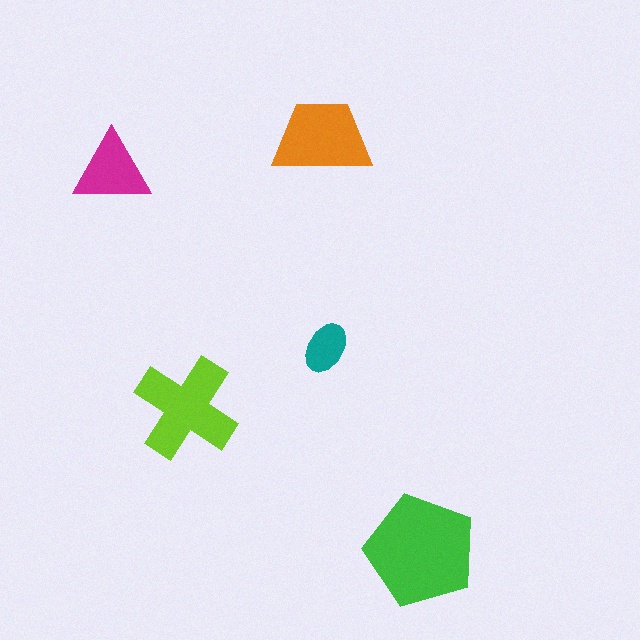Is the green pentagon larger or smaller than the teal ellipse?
Larger.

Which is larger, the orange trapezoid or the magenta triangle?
The orange trapezoid.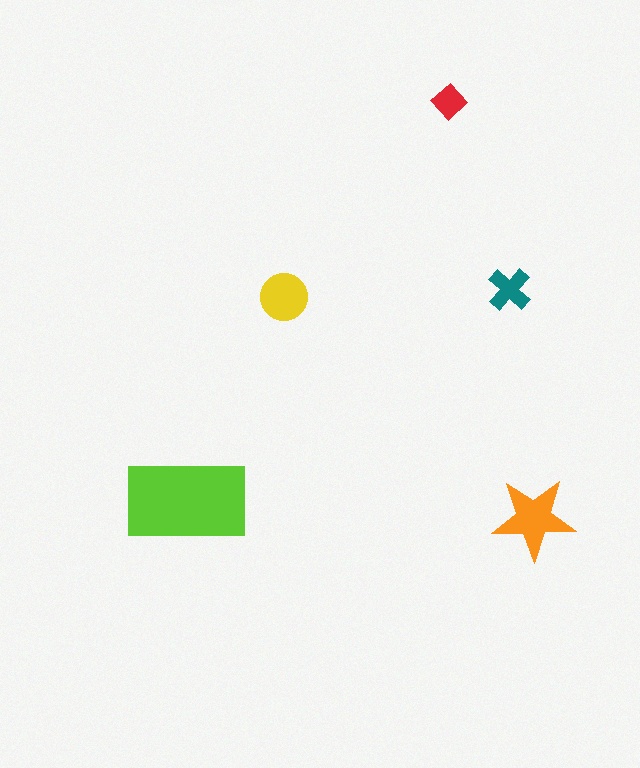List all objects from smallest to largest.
The red diamond, the teal cross, the yellow circle, the orange star, the lime rectangle.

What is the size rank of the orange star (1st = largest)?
2nd.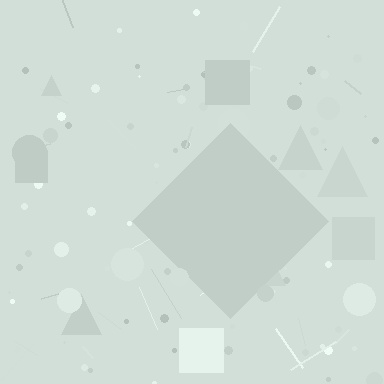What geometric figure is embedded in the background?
A diamond is embedded in the background.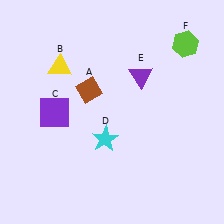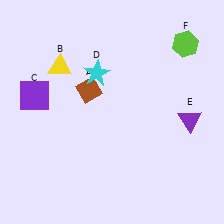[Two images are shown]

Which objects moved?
The objects that moved are: the purple square (C), the cyan star (D), the purple triangle (E).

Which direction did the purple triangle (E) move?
The purple triangle (E) moved right.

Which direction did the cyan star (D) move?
The cyan star (D) moved up.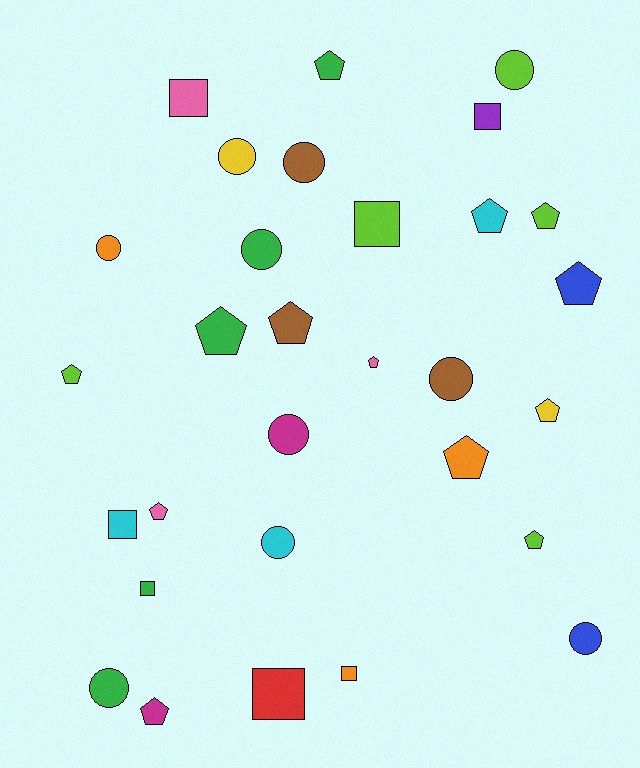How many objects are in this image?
There are 30 objects.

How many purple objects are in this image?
There is 1 purple object.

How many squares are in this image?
There are 7 squares.